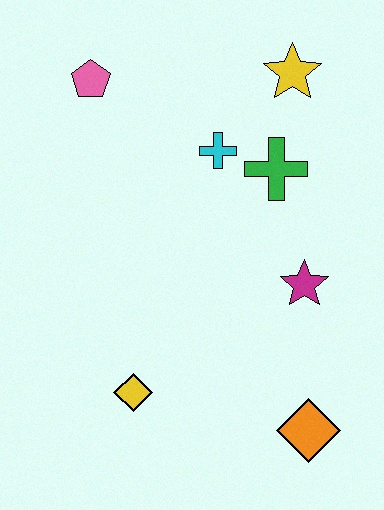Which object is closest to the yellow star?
The green cross is closest to the yellow star.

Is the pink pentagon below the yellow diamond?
No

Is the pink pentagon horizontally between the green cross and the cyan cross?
No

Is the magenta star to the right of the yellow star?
Yes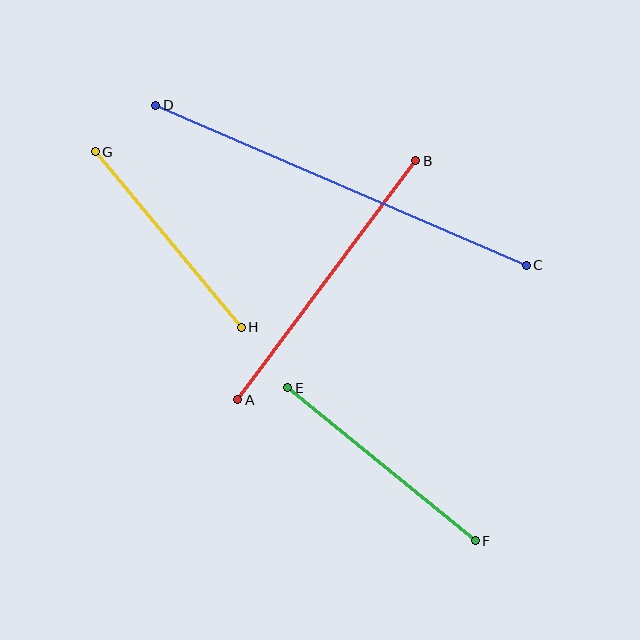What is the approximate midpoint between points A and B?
The midpoint is at approximately (327, 280) pixels.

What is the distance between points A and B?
The distance is approximately 298 pixels.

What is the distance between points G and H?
The distance is approximately 228 pixels.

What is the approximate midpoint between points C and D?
The midpoint is at approximately (341, 185) pixels.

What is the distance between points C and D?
The distance is approximately 403 pixels.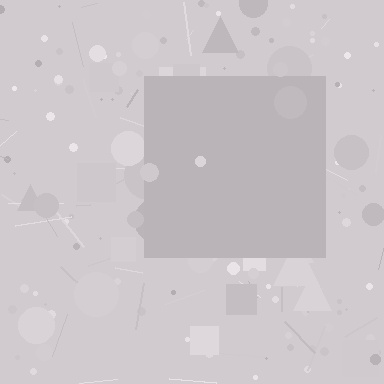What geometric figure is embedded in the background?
A square is embedded in the background.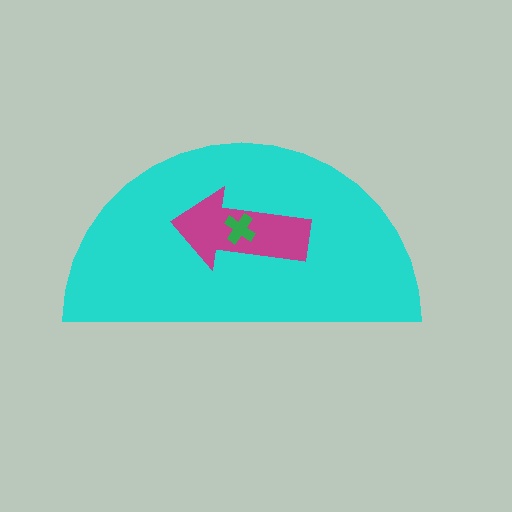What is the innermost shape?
The green cross.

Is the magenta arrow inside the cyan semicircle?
Yes.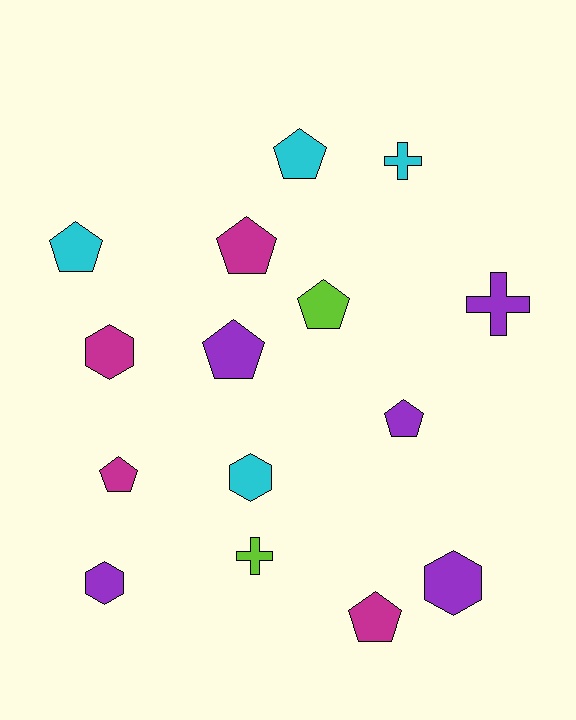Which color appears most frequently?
Purple, with 5 objects.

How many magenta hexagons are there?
There is 1 magenta hexagon.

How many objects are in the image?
There are 15 objects.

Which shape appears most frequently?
Pentagon, with 8 objects.